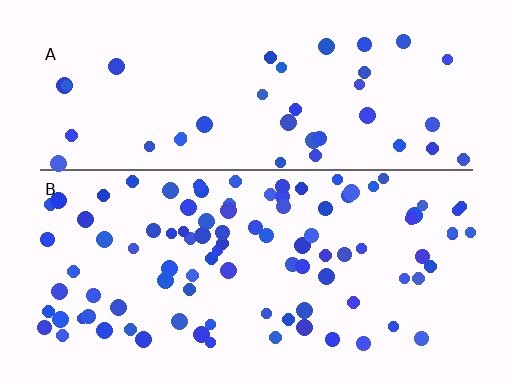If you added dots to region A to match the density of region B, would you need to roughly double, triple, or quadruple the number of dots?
Approximately double.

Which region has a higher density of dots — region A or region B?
B (the bottom).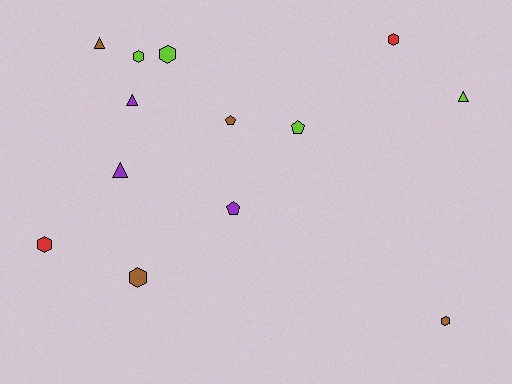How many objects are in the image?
There are 13 objects.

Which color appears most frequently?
Lime, with 4 objects.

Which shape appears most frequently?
Hexagon, with 6 objects.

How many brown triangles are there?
There is 1 brown triangle.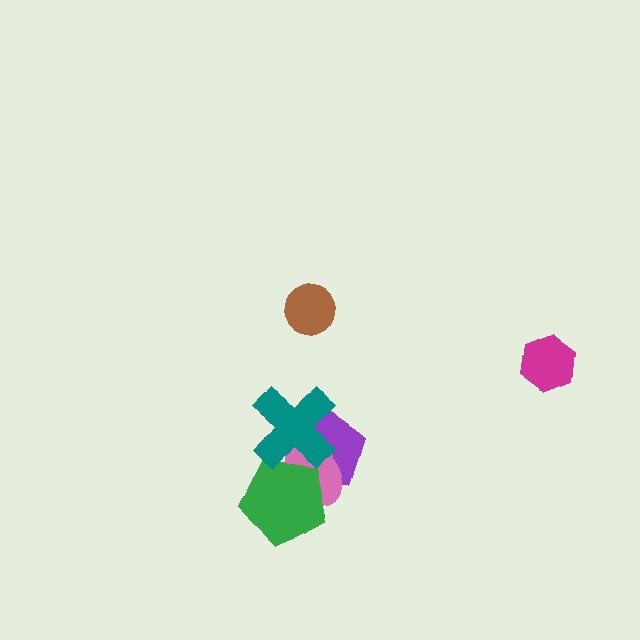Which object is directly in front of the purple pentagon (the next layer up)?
The pink ellipse is directly in front of the purple pentagon.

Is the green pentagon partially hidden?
Yes, it is partially covered by another shape.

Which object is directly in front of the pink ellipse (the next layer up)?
The green pentagon is directly in front of the pink ellipse.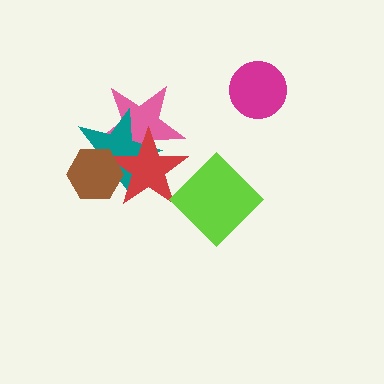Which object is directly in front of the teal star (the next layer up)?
The red star is directly in front of the teal star.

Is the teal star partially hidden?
Yes, it is partially covered by another shape.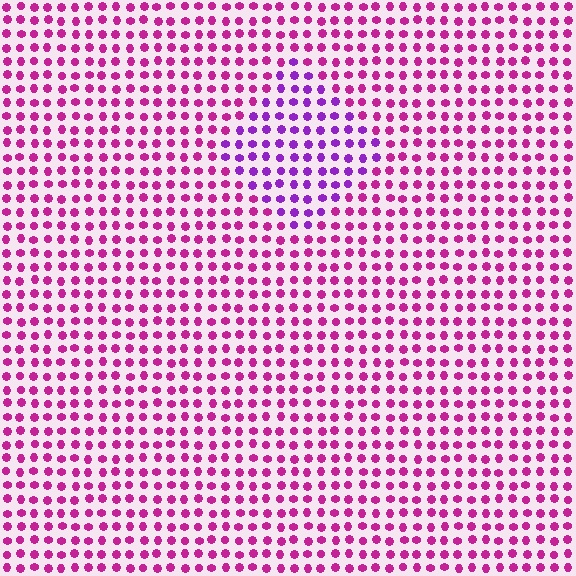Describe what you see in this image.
The image is filled with small magenta elements in a uniform arrangement. A diamond-shaped region is visible where the elements are tinted to a slightly different hue, forming a subtle color boundary.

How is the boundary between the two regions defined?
The boundary is defined purely by a slight shift in hue (about 35 degrees). Spacing, size, and orientation are identical on both sides.